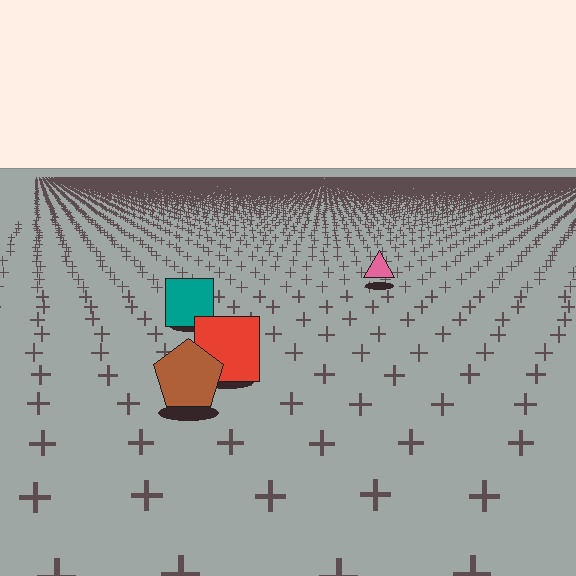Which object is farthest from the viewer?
The pink triangle is farthest from the viewer. It appears smaller and the ground texture around it is denser.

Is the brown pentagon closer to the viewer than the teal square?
Yes. The brown pentagon is closer — you can tell from the texture gradient: the ground texture is coarser near it.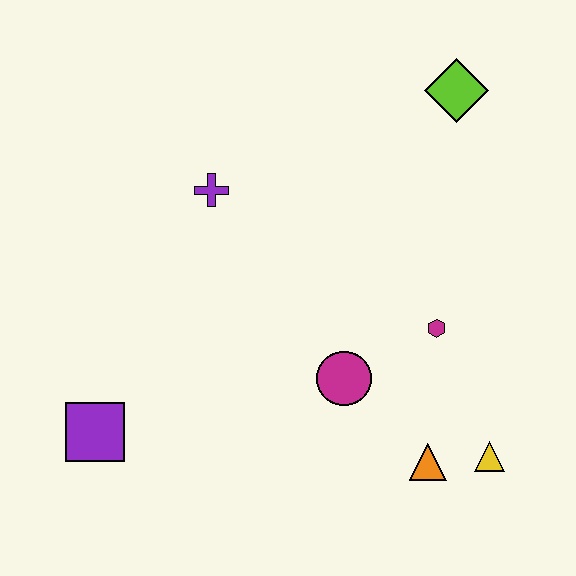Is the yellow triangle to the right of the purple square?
Yes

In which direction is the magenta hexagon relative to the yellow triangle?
The magenta hexagon is above the yellow triangle.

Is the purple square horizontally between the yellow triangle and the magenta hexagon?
No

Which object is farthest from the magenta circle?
The lime diamond is farthest from the magenta circle.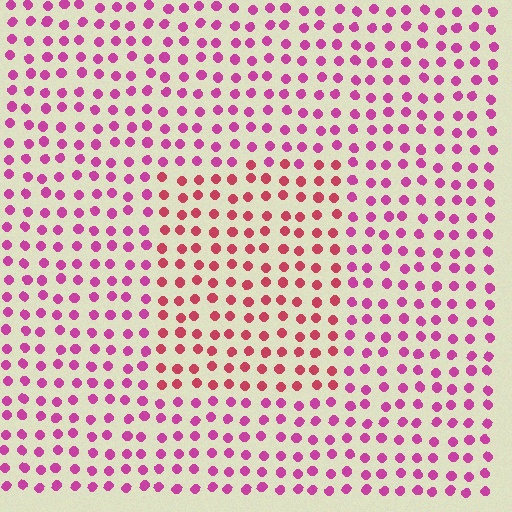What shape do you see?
I see a rectangle.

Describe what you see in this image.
The image is filled with small magenta elements in a uniform arrangement. A rectangle-shaped region is visible where the elements are tinted to a slightly different hue, forming a subtle color boundary.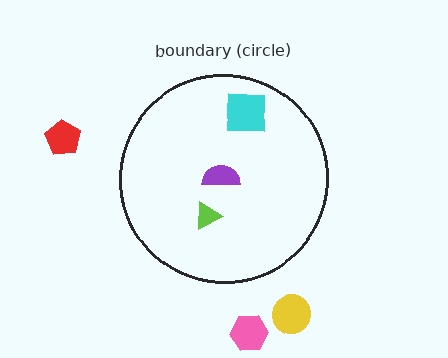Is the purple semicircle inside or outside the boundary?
Inside.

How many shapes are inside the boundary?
3 inside, 3 outside.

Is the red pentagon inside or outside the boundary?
Outside.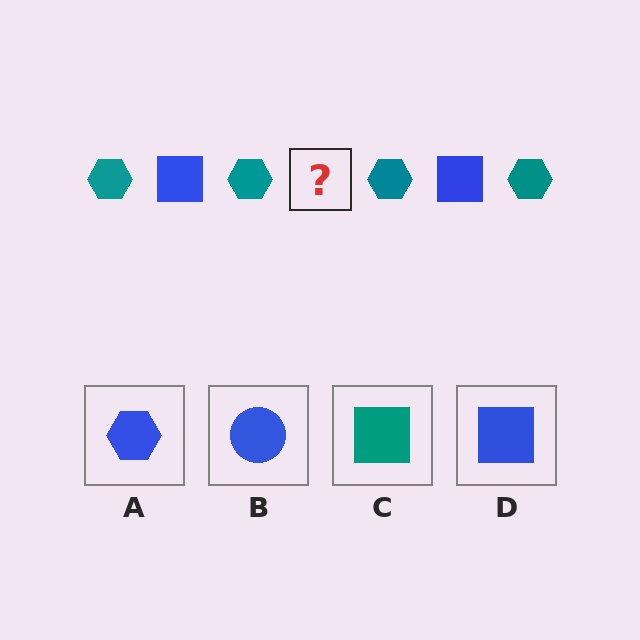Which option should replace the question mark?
Option D.